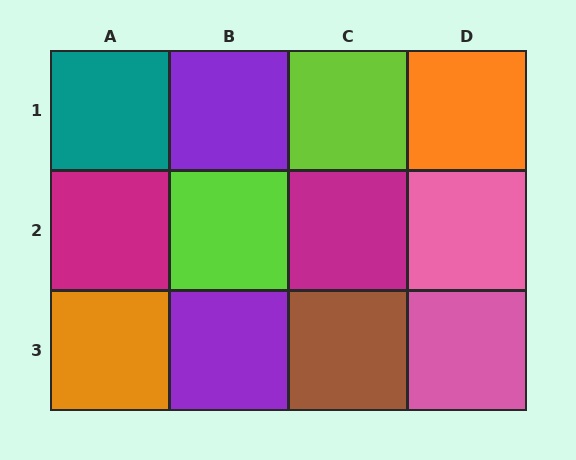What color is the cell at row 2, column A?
Magenta.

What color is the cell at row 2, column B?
Lime.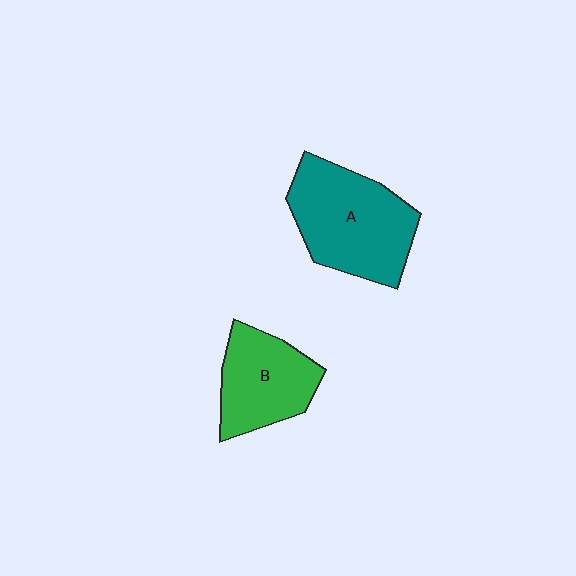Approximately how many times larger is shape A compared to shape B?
Approximately 1.4 times.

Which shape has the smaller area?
Shape B (green).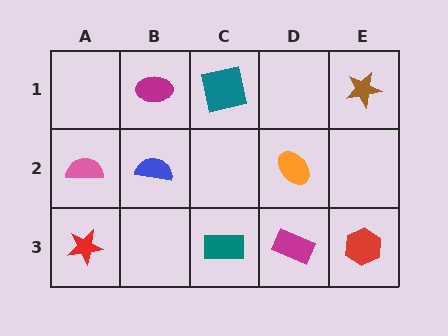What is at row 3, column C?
A teal rectangle.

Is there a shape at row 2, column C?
No, that cell is empty.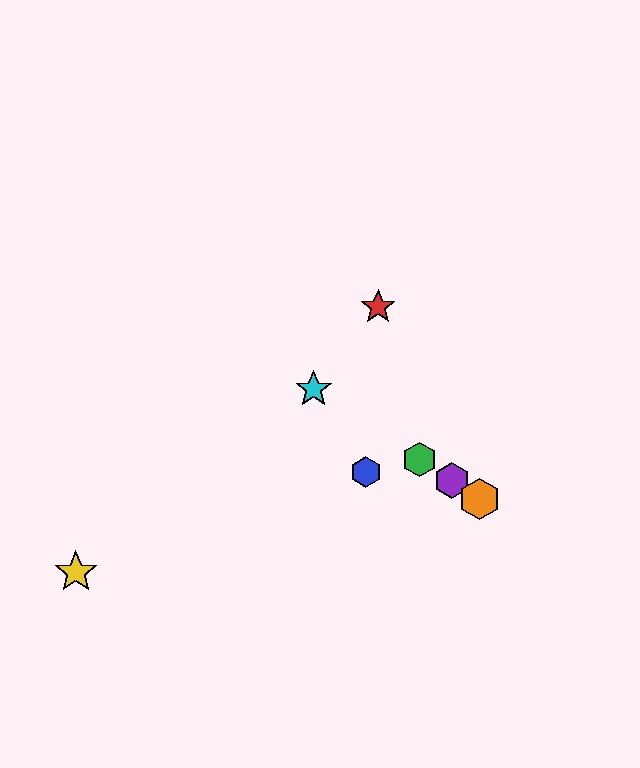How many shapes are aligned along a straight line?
4 shapes (the green hexagon, the purple hexagon, the orange hexagon, the cyan star) are aligned along a straight line.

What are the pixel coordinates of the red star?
The red star is at (378, 307).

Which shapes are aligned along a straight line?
The green hexagon, the purple hexagon, the orange hexagon, the cyan star are aligned along a straight line.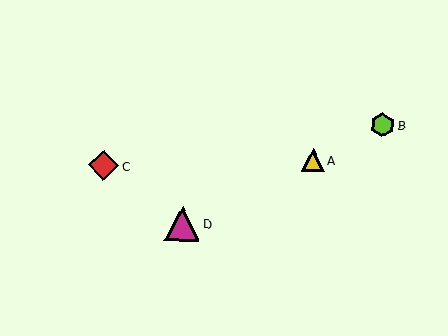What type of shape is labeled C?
Shape C is a red diamond.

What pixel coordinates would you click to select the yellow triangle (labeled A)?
Click at (313, 160) to select the yellow triangle A.